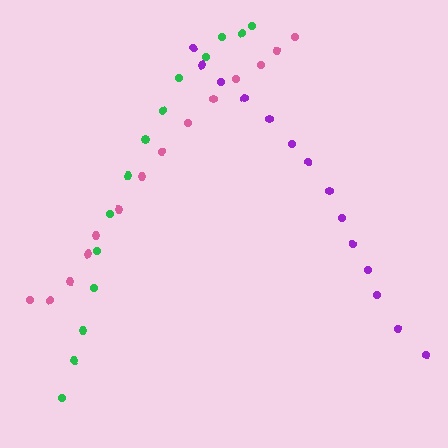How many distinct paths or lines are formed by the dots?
There are 3 distinct paths.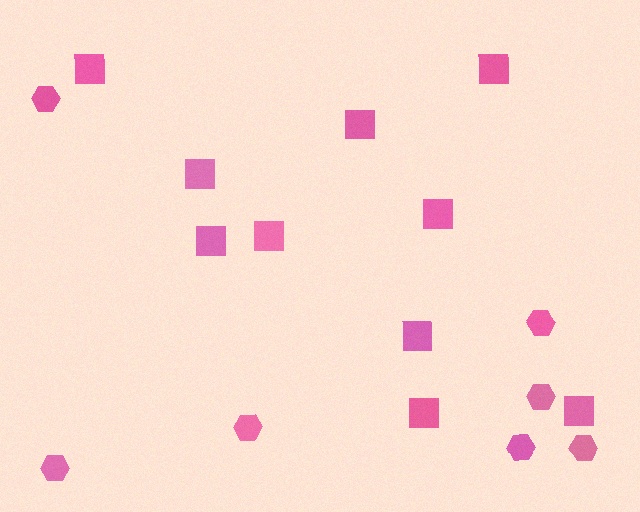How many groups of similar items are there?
There are 2 groups: one group of hexagons (7) and one group of squares (10).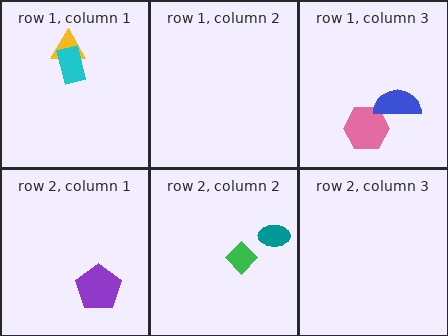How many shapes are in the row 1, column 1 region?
2.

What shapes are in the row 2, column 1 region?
The purple pentagon.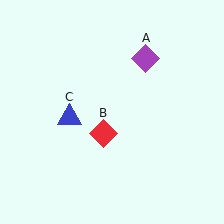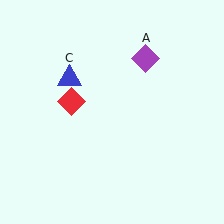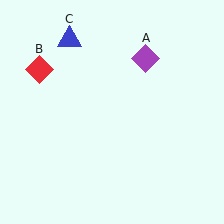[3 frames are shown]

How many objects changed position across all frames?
2 objects changed position: red diamond (object B), blue triangle (object C).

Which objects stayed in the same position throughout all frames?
Purple diamond (object A) remained stationary.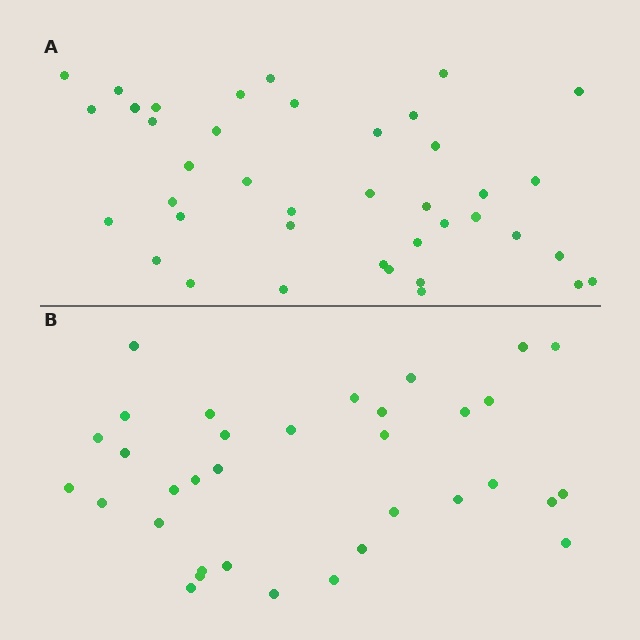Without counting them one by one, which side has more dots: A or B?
Region A (the top region) has more dots.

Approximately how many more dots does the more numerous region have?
Region A has about 6 more dots than region B.